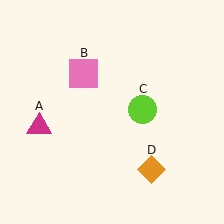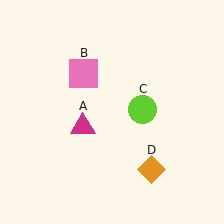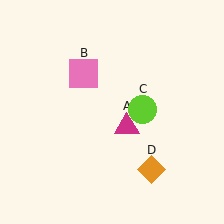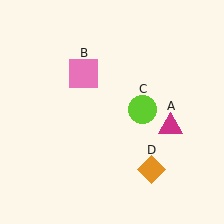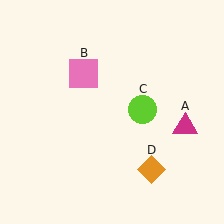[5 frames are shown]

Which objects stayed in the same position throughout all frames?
Pink square (object B) and lime circle (object C) and orange diamond (object D) remained stationary.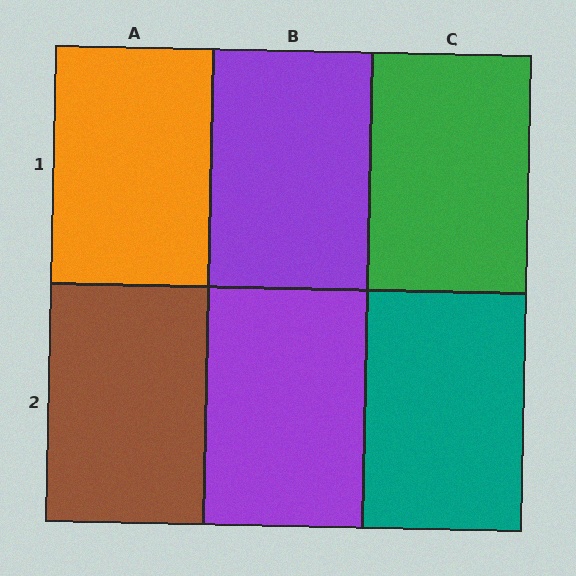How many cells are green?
1 cell is green.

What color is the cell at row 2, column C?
Teal.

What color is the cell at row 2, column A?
Brown.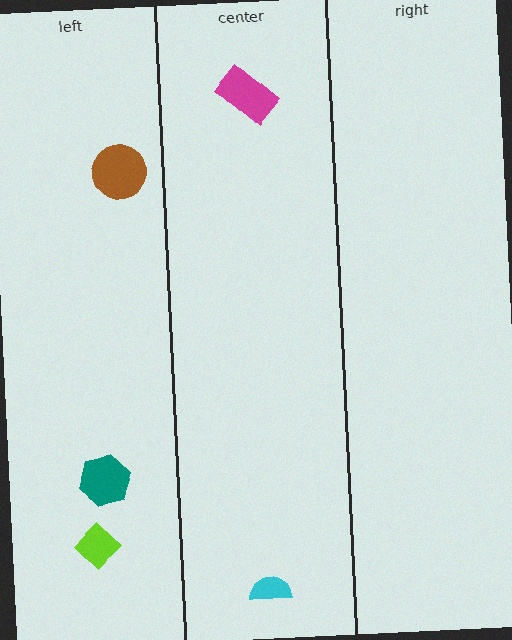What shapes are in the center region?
The cyan semicircle, the magenta rectangle.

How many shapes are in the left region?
3.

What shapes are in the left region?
The lime diamond, the teal hexagon, the brown circle.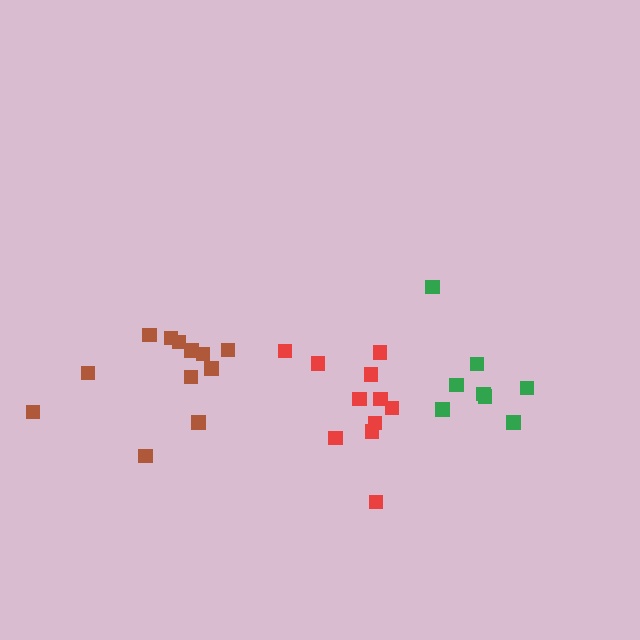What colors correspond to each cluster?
The clusters are colored: green, brown, red.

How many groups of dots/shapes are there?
There are 3 groups.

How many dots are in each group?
Group 1: 8 dots, Group 2: 12 dots, Group 3: 11 dots (31 total).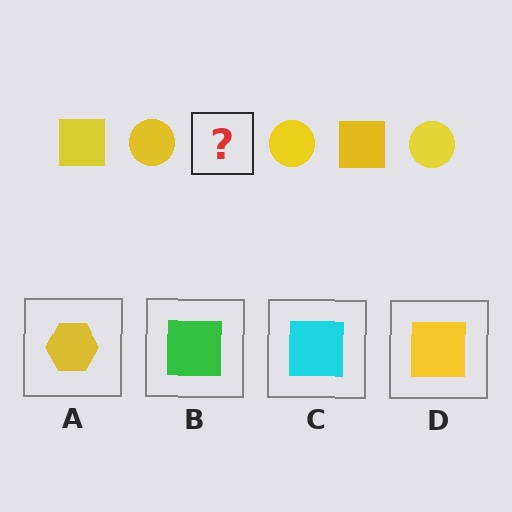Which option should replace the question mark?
Option D.